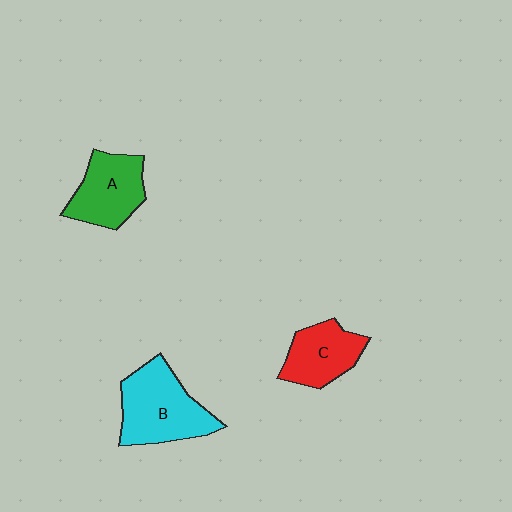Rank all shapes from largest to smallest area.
From largest to smallest: B (cyan), A (green), C (red).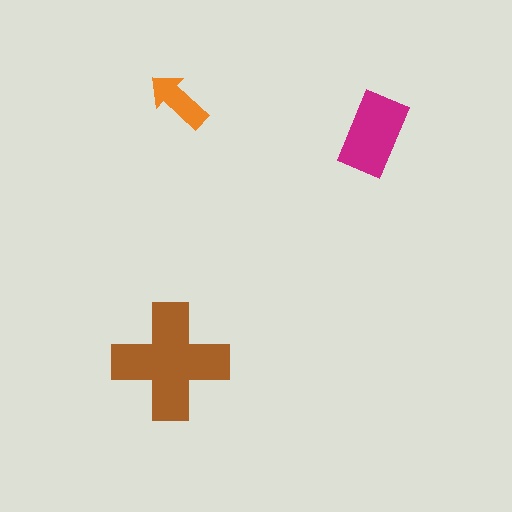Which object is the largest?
The brown cross.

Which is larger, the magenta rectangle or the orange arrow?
The magenta rectangle.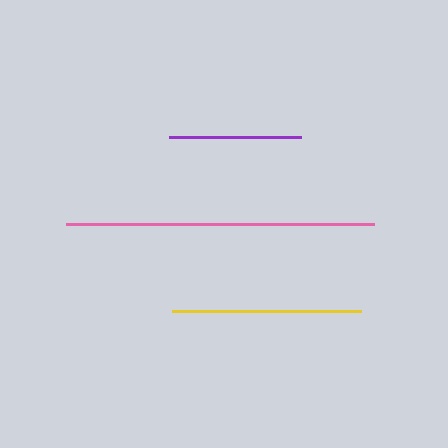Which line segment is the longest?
The pink line is the longest at approximately 308 pixels.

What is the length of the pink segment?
The pink segment is approximately 308 pixels long.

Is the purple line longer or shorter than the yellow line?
The yellow line is longer than the purple line.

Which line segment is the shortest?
The purple line is the shortest at approximately 132 pixels.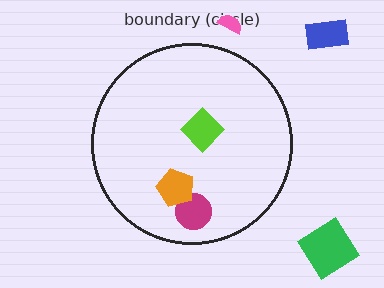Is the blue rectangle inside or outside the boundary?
Outside.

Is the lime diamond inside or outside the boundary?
Inside.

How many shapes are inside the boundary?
3 inside, 3 outside.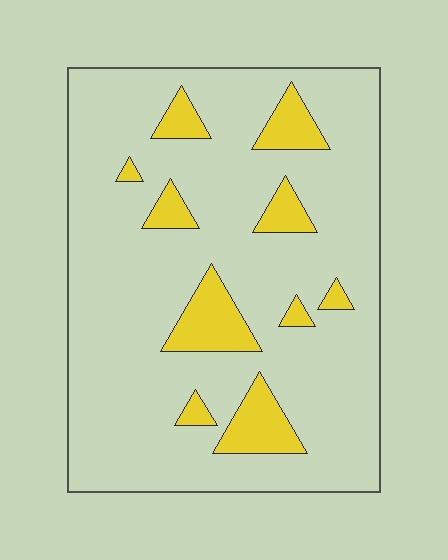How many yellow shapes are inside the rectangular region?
10.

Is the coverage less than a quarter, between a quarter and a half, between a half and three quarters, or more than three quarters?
Less than a quarter.